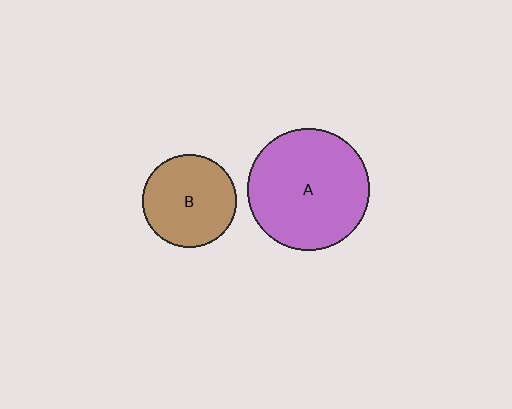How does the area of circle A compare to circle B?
Approximately 1.7 times.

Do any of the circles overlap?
No, none of the circles overlap.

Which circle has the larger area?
Circle A (purple).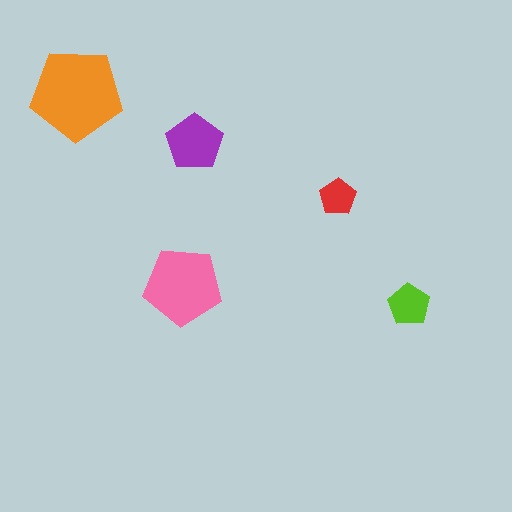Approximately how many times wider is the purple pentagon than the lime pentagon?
About 1.5 times wider.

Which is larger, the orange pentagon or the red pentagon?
The orange one.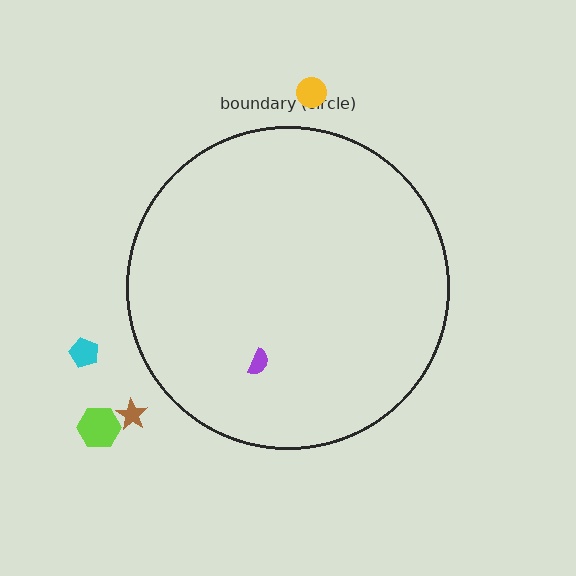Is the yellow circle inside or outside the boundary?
Outside.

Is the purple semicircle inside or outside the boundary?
Inside.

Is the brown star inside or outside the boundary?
Outside.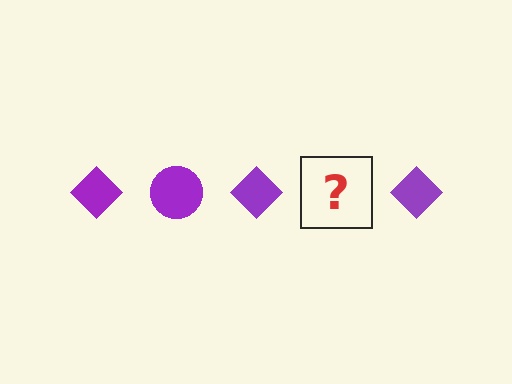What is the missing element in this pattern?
The missing element is a purple circle.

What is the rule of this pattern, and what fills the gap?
The rule is that the pattern cycles through diamond, circle shapes in purple. The gap should be filled with a purple circle.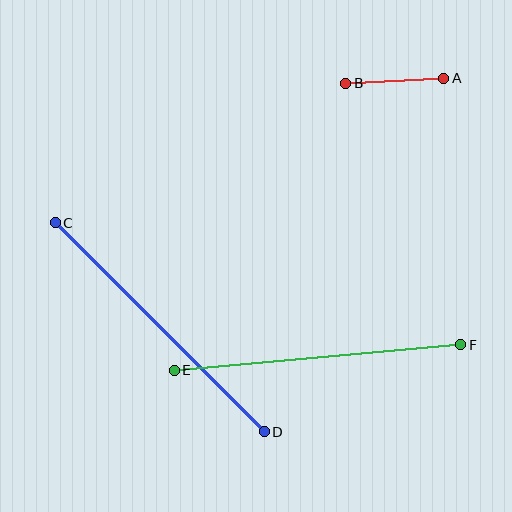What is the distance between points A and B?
The distance is approximately 98 pixels.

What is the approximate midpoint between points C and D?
The midpoint is at approximately (160, 327) pixels.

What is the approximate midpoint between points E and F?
The midpoint is at approximately (318, 358) pixels.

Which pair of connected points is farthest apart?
Points C and D are farthest apart.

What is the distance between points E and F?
The distance is approximately 288 pixels.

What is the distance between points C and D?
The distance is approximately 295 pixels.